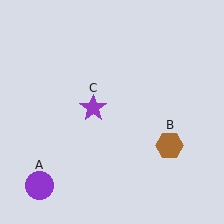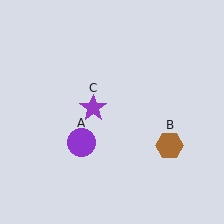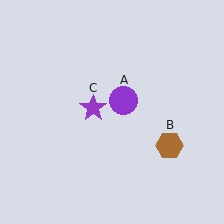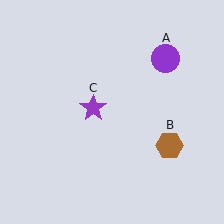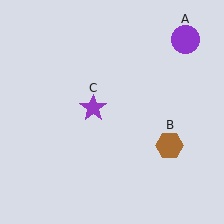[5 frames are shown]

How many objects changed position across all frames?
1 object changed position: purple circle (object A).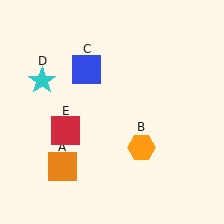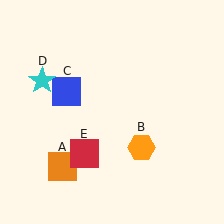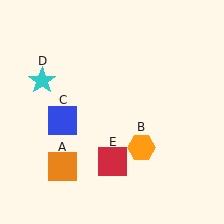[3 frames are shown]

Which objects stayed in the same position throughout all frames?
Orange square (object A) and orange hexagon (object B) and cyan star (object D) remained stationary.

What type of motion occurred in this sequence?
The blue square (object C), red square (object E) rotated counterclockwise around the center of the scene.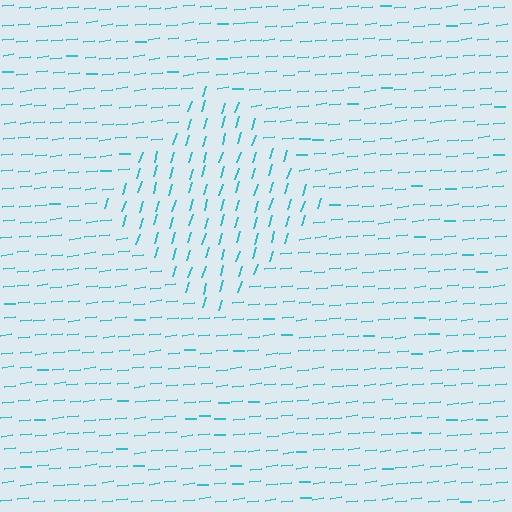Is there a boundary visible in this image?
Yes, there is a texture boundary formed by a change in line orientation.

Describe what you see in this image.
The image is filled with small cyan line segments. A diamond region in the image has lines oriented differently from the surrounding lines, creating a visible texture boundary.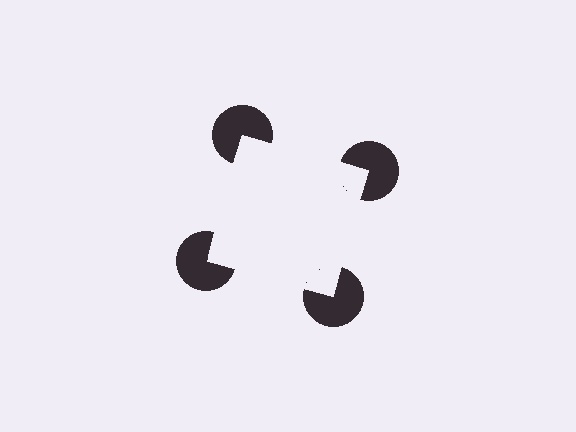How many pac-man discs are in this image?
There are 4 — one at each vertex of the illusory square.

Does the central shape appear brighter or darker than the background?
It typically appears slightly brighter than the background, even though no actual brightness change is drawn.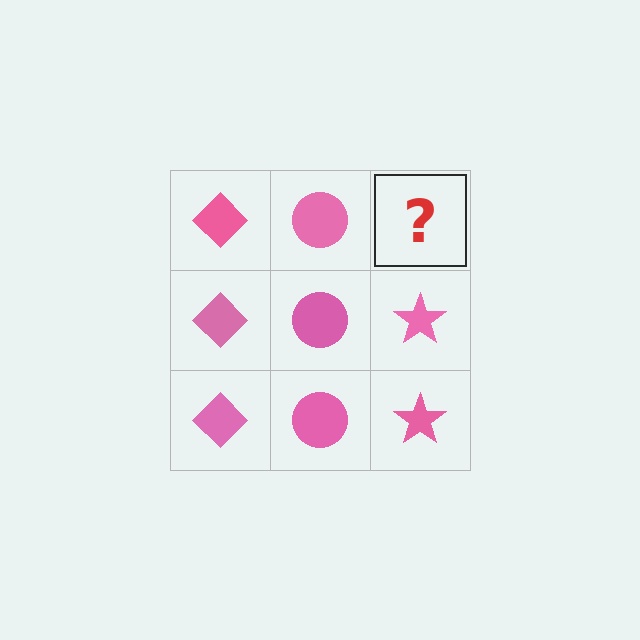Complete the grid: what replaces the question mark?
The question mark should be replaced with a pink star.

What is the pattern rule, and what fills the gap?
The rule is that each column has a consistent shape. The gap should be filled with a pink star.